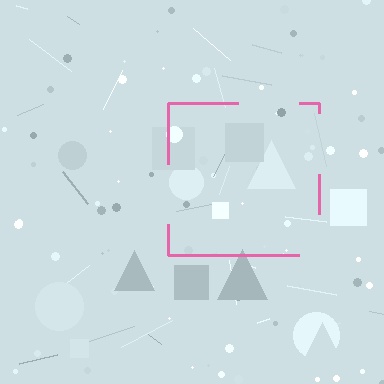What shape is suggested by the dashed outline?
The dashed outline suggests a square.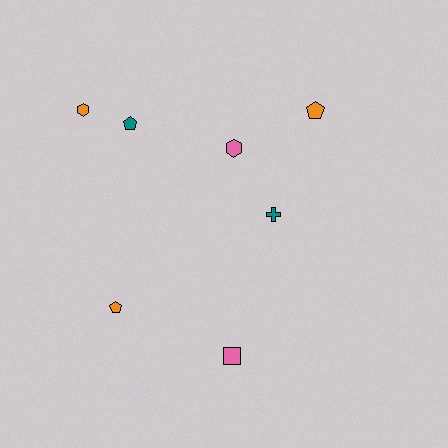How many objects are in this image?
There are 7 objects.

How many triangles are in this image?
There are no triangles.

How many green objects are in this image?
There are no green objects.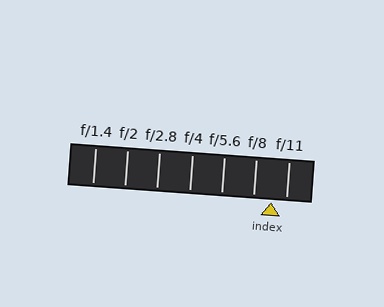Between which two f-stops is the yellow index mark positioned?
The index mark is between f/8 and f/11.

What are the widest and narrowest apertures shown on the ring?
The widest aperture shown is f/1.4 and the narrowest is f/11.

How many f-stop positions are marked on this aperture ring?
There are 7 f-stop positions marked.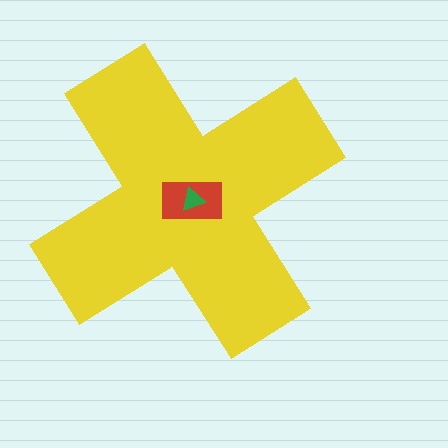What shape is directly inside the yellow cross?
The red rectangle.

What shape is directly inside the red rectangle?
The green triangle.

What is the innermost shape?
The green triangle.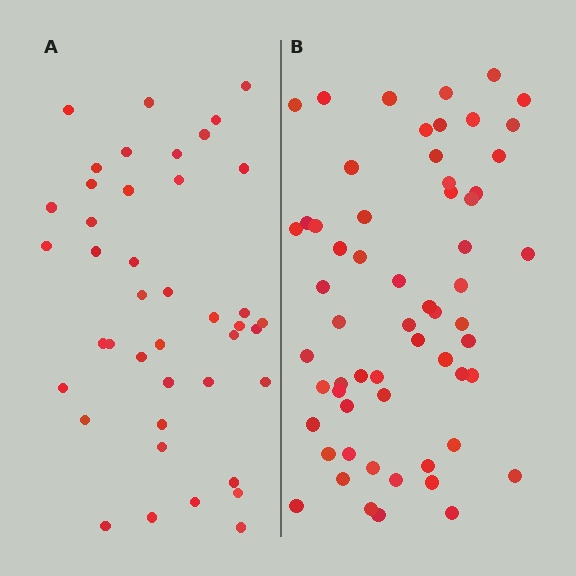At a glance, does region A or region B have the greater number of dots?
Region B (the right region) has more dots.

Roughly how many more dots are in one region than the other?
Region B has approximately 20 more dots than region A.